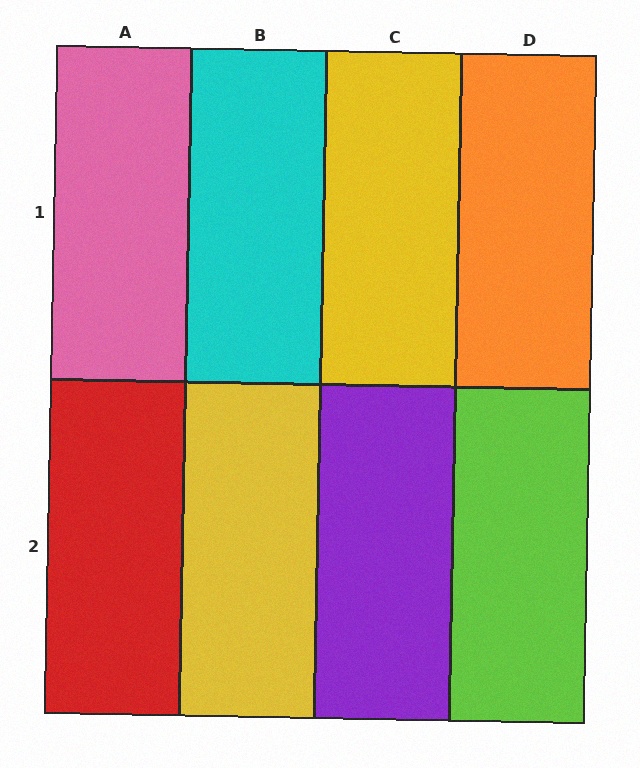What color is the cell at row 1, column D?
Orange.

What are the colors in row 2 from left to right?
Red, yellow, purple, lime.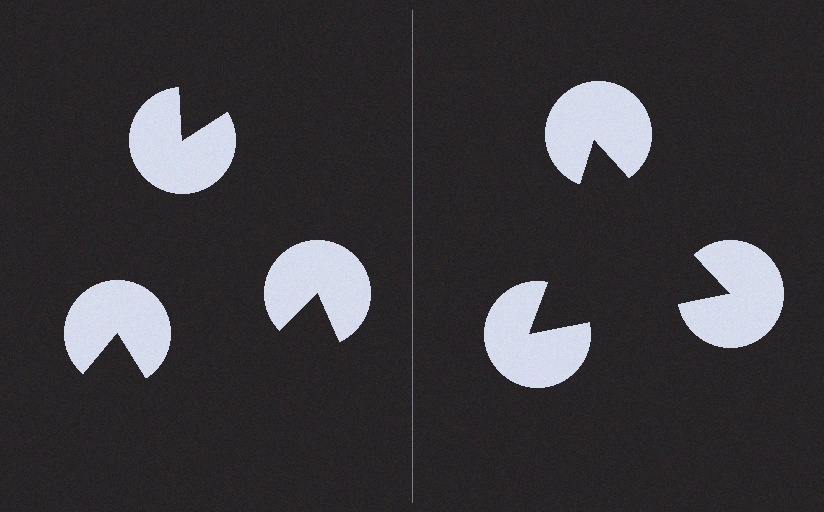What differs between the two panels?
The pac-man discs are positioned identically on both sides; only the wedge orientations differ. On the right they align to a triangle; on the left they are misaligned.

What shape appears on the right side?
An illusory triangle.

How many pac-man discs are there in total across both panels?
6 — 3 on each side.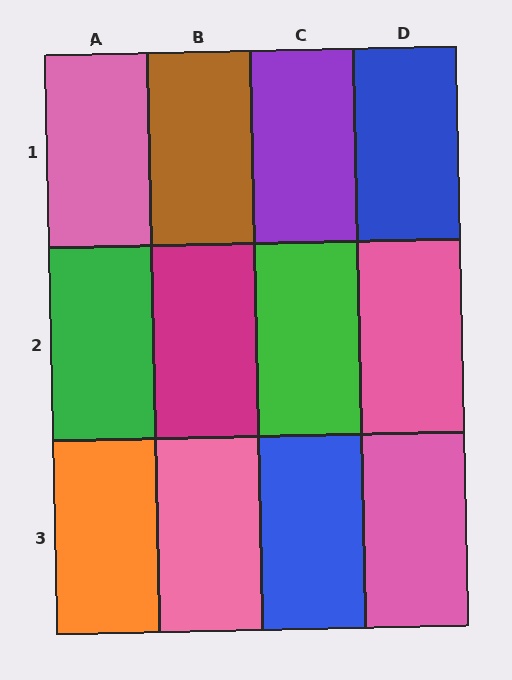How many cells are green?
2 cells are green.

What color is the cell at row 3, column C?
Blue.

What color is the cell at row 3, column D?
Pink.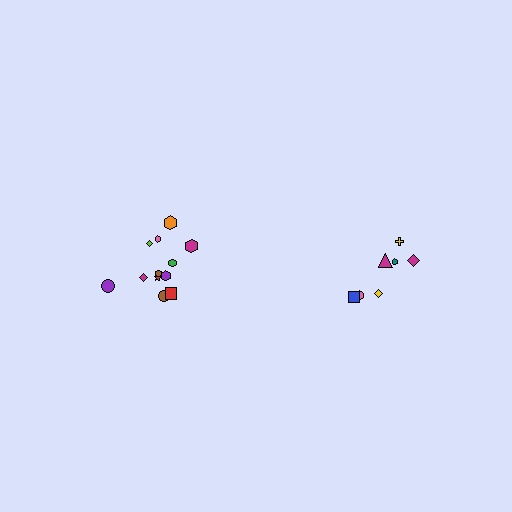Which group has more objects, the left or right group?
The left group.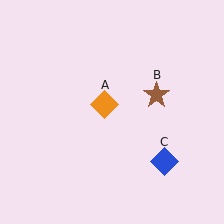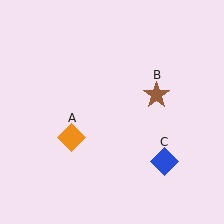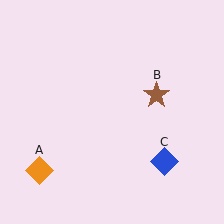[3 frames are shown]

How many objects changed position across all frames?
1 object changed position: orange diamond (object A).